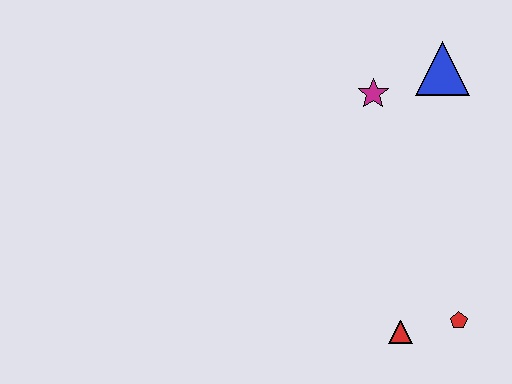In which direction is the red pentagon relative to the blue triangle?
The red pentagon is below the blue triangle.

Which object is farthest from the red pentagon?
The blue triangle is farthest from the red pentagon.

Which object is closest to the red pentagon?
The red triangle is closest to the red pentagon.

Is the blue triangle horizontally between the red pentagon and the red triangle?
Yes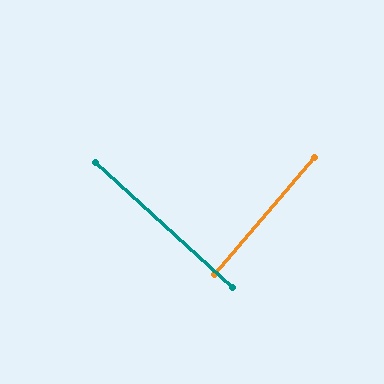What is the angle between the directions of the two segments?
Approximately 88 degrees.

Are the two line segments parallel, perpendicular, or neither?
Perpendicular — they meet at approximately 88°.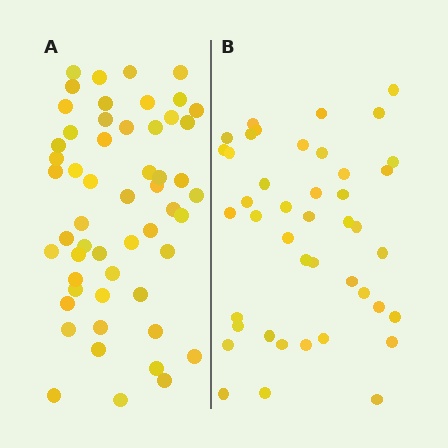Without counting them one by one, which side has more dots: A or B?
Region A (the left region) has more dots.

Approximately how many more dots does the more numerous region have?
Region A has roughly 12 or so more dots than region B.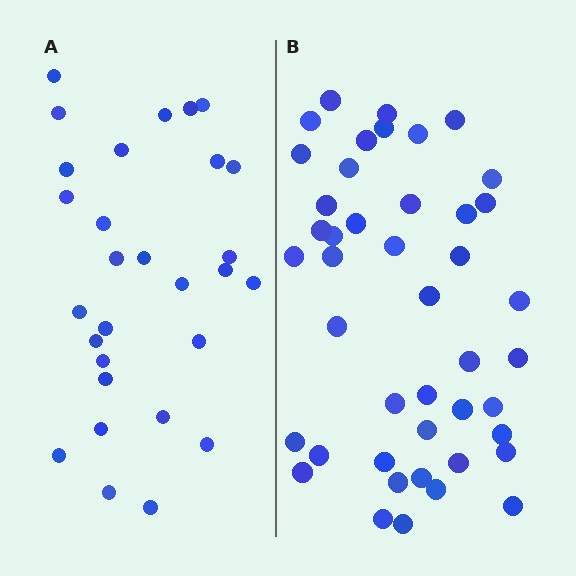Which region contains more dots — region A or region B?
Region B (the right region) has more dots.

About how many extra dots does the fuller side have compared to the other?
Region B has approximately 15 more dots than region A.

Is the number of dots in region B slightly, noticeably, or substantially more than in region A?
Region B has substantially more. The ratio is roughly 1.5 to 1.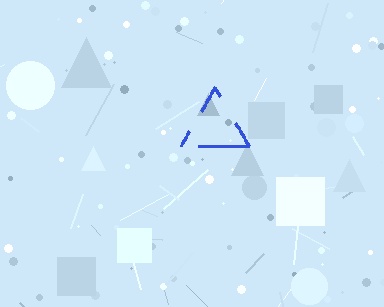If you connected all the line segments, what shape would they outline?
They would outline a triangle.